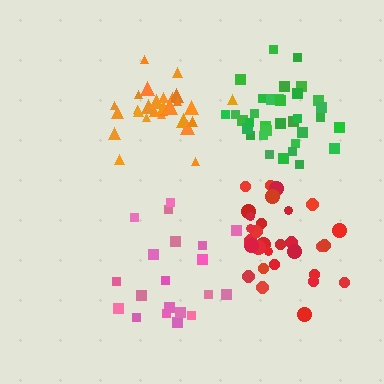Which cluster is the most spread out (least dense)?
Red.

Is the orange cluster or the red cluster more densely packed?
Orange.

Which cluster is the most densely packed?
Orange.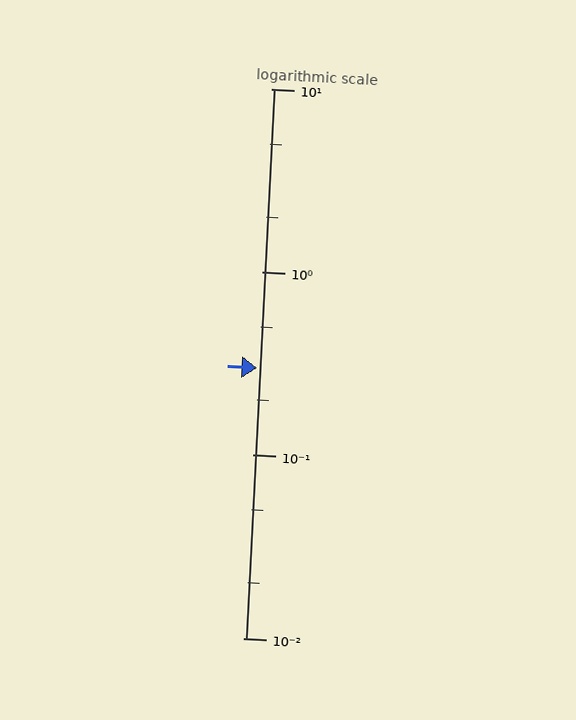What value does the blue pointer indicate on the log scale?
The pointer indicates approximately 0.3.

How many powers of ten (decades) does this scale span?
The scale spans 3 decades, from 0.01 to 10.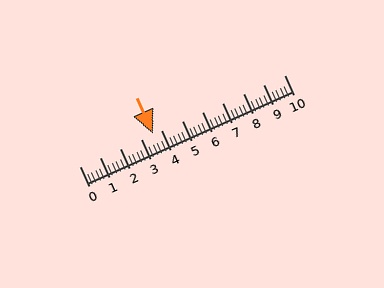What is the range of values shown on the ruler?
The ruler shows values from 0 to 10.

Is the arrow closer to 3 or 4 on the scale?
The arrow is closer to 4.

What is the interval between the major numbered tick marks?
The major tick marks are spaced 1 units apart.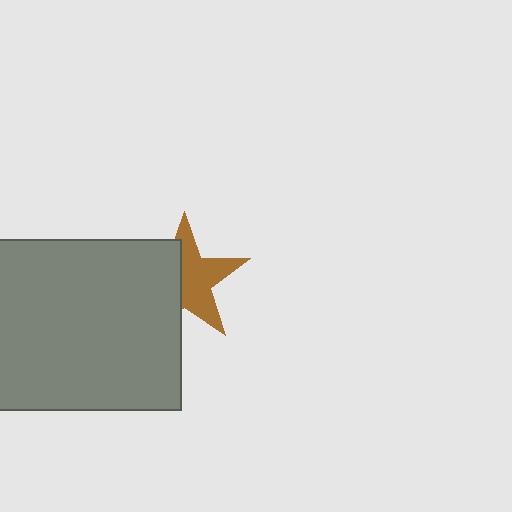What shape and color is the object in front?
The object in front is a gray rectangle.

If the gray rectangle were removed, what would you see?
You would see the complete brown star.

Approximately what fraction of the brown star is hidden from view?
Roughly 44% of the brown star is hidden behind the gray rectangle.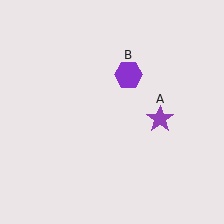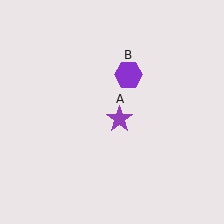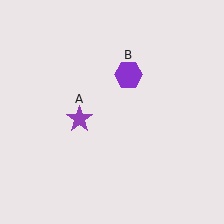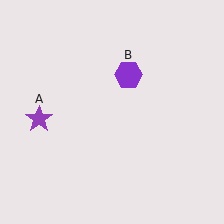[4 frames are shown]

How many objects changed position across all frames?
1 object changed position: purple star (object A).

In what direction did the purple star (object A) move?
The purple star (object A) moved left.